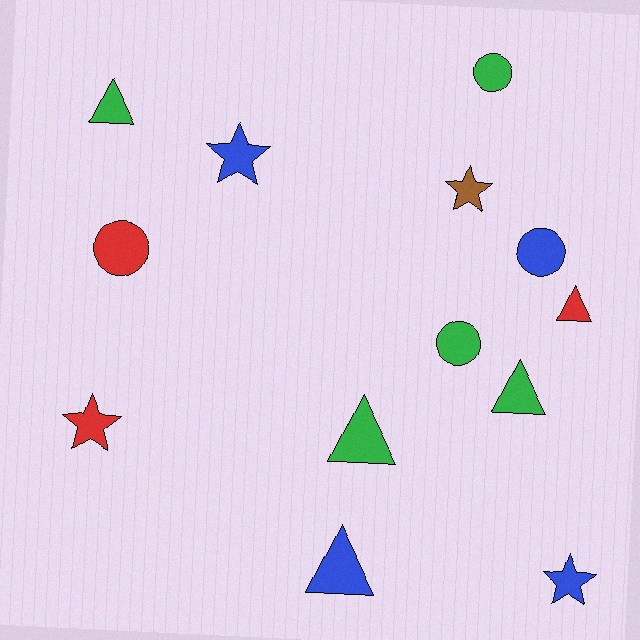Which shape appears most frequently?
Triangle, with 5 objects.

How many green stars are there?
There are no green stars.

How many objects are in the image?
There are 13 objects.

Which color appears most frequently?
Green, with 5 objects.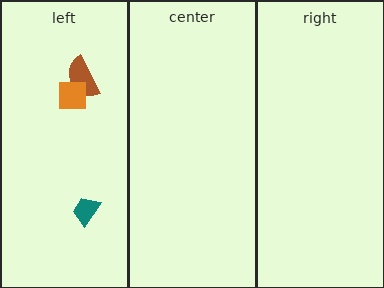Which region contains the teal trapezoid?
The left region.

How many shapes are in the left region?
3.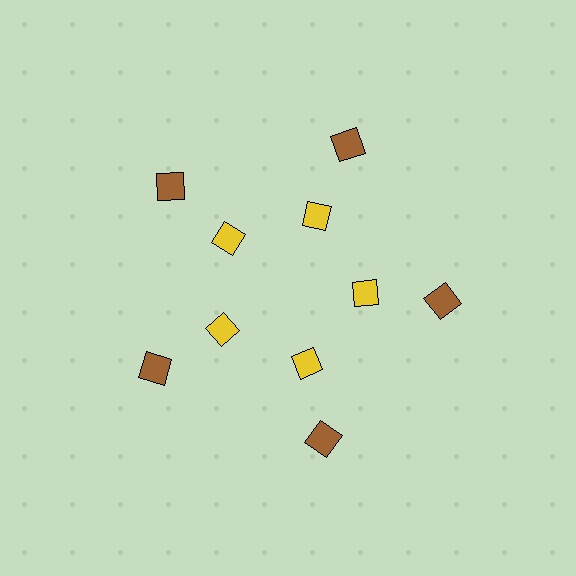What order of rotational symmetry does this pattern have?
This pattern has 5-fold rotational symmetry.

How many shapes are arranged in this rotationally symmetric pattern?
There are 10 shapes, arranged in 5 groups of 2.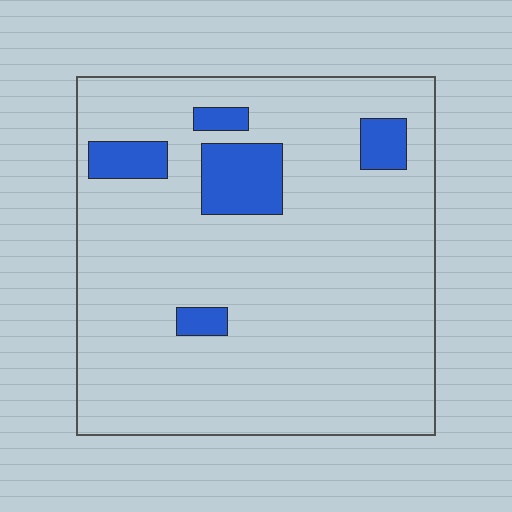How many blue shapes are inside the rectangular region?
5.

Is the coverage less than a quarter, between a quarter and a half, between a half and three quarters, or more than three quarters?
Less than a quarter.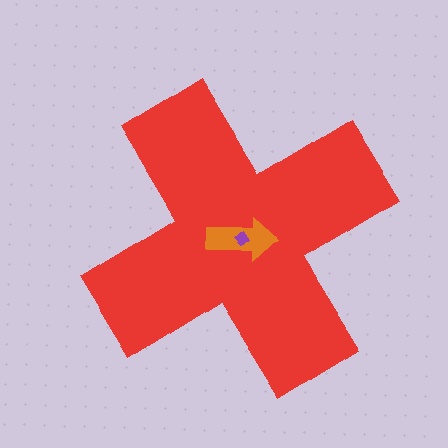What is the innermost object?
The purple diamond.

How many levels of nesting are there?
3.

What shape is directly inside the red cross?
The orange arrow.